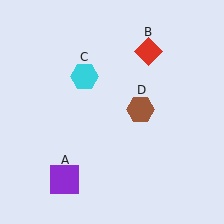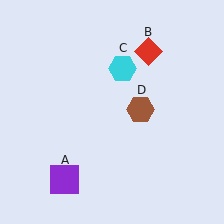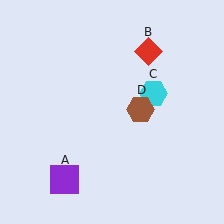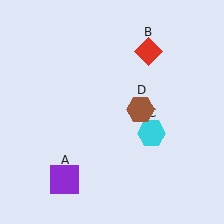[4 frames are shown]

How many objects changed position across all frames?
1 object changed position: cyan hexagon (object C).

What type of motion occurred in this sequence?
The cyan hexagon (object C) rotated clockwise around the center of the scene.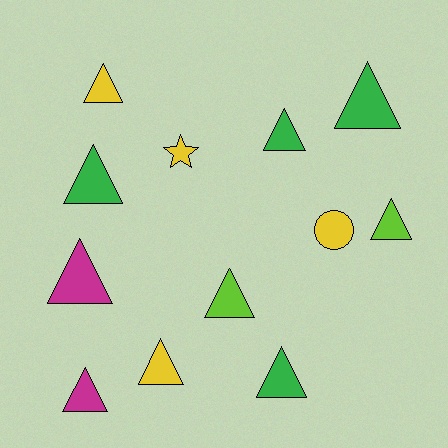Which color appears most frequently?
Green, with 4 objects.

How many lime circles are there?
There are no lime circles.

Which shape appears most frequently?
Triangle, with 10 objects.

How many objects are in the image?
There are 12 objects.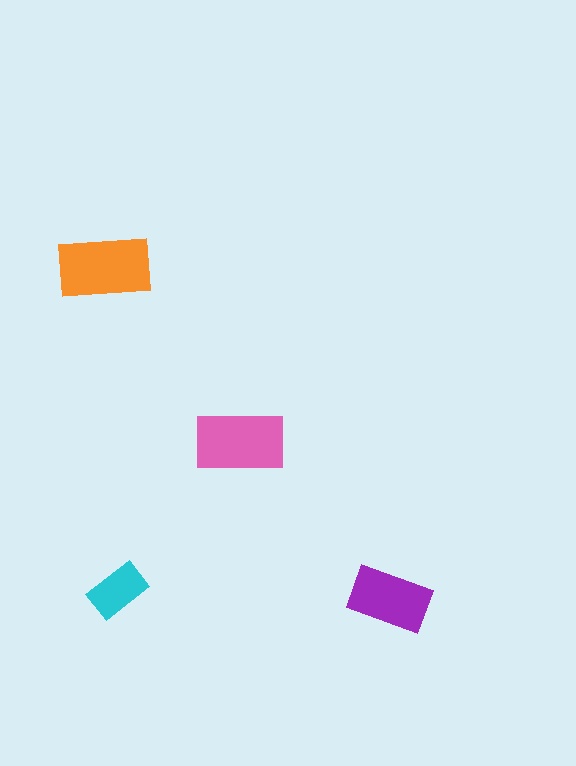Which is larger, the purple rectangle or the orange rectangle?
The orange one.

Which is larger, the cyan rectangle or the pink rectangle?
The pink one.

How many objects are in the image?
There are 4 objects in the image.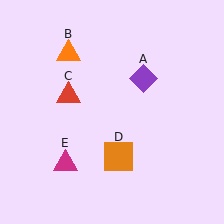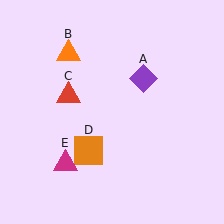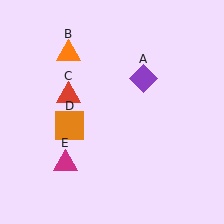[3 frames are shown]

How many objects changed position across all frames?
1 object changed position: orange square (object D).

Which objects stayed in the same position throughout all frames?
Purple diamond (object A) and orange triangle (object B) and red triangle (object C) and magenta triangle (object E) remained stationary.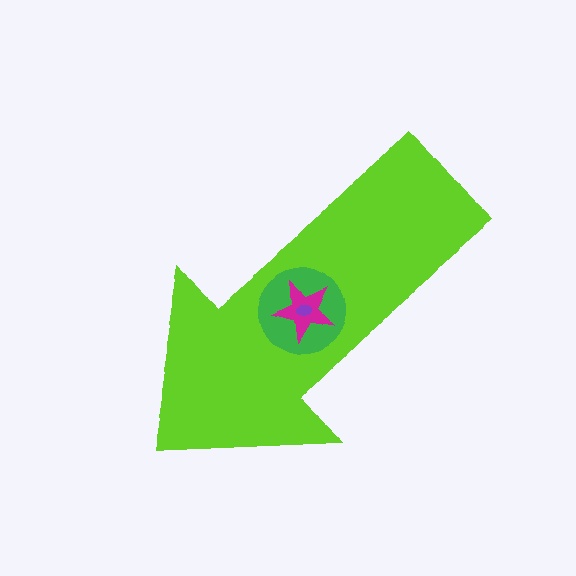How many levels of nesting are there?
4.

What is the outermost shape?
The lime arrow.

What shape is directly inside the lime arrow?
The green circle.